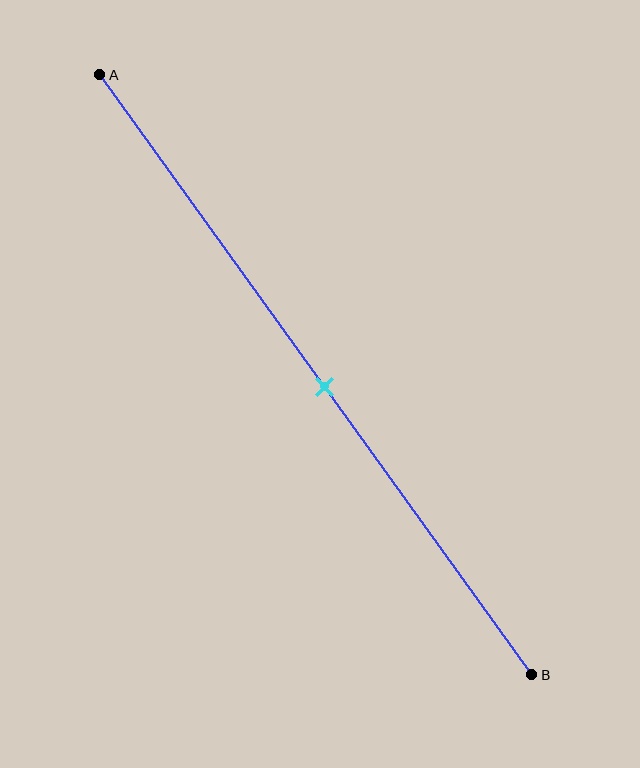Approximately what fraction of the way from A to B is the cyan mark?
The cyan mark is approximately 50% of the way from A to B.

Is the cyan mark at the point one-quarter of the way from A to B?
No, the mark is at about 50% from A, not at the 25% one-quarter point.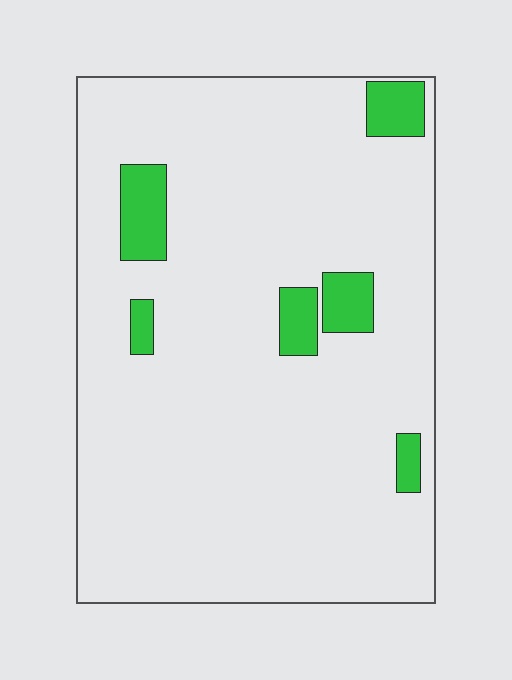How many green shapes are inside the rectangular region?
6.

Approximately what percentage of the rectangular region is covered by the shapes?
Approximately 10%.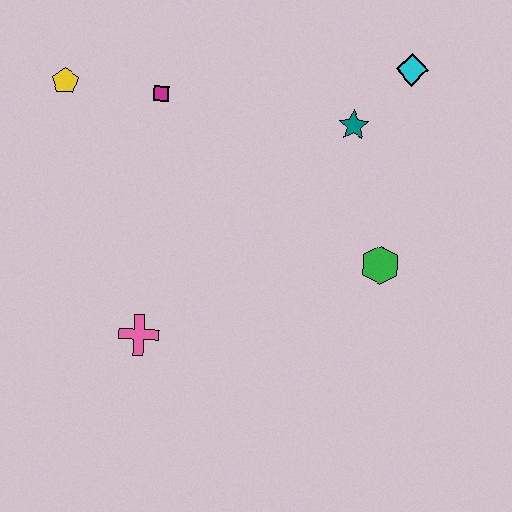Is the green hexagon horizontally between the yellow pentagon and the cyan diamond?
Yes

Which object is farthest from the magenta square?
The green hexagon is farthest from the magenta square.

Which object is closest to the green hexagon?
The teal star is closest to the green hexagon.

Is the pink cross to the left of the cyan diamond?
Yes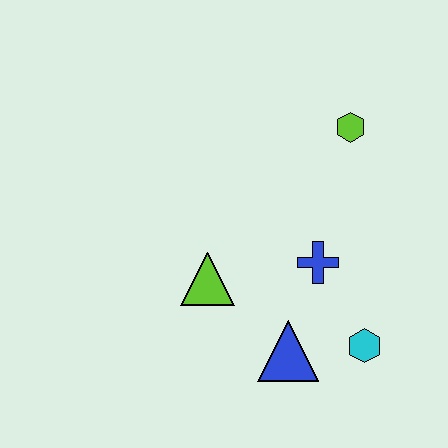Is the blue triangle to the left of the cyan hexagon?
Yes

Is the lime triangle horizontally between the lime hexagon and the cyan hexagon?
No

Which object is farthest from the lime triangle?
The lime hexagon is farthest from the lime triangle.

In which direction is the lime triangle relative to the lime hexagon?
The lime triangle is below the lime hexagon.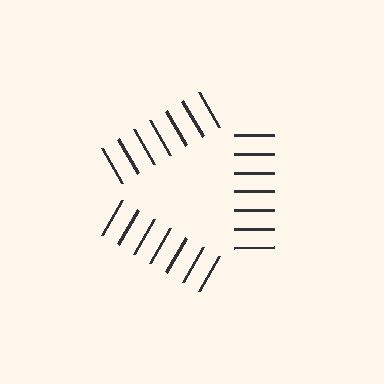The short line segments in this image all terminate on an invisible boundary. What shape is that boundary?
An illusory triangle — the line segments terminate on its edges but no continuous stroke is drawn.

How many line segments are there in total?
21 — 7 along each of the 3 edges.